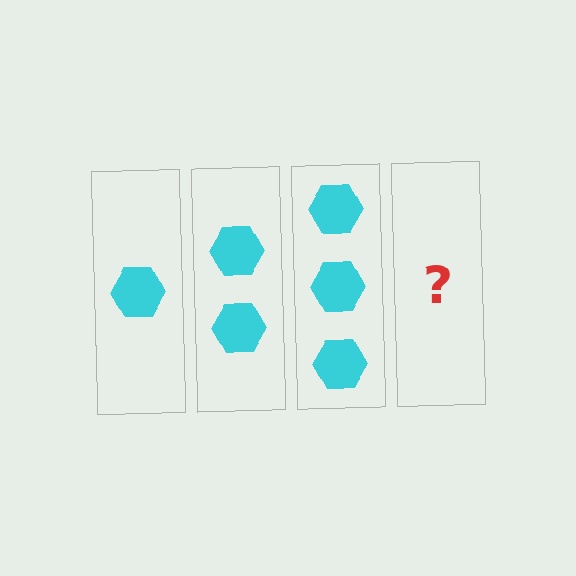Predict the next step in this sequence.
The next step is 4 hexagons.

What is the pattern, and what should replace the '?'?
The pattern is that each step adds one more hexagon. The '?' should be 4 hexagons.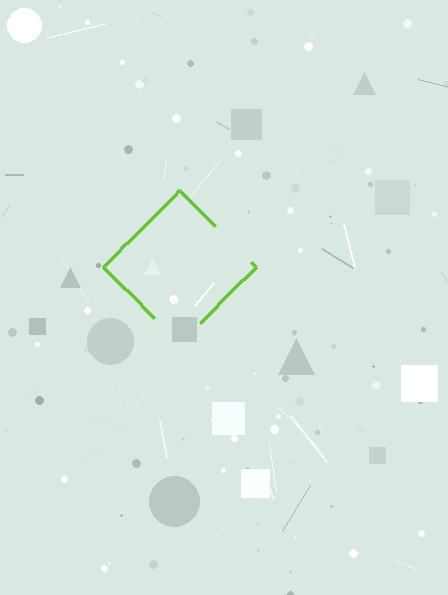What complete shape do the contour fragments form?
The contour fragments form a diamond.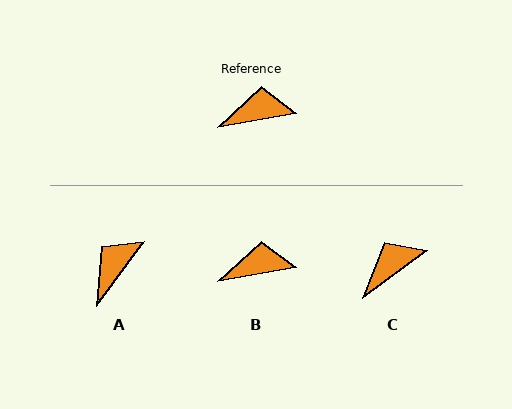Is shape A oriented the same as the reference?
No, it is off by about 44 degrees.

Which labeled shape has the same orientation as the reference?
B.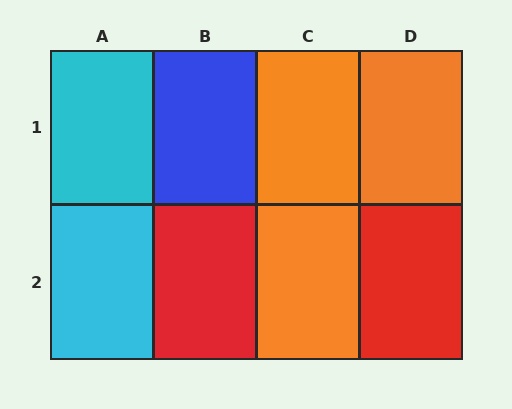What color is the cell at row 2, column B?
Red.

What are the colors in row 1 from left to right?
Cyan, blue, orange, orange.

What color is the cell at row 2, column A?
Cyan.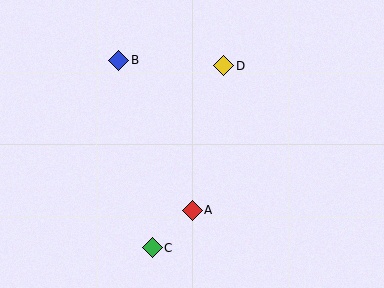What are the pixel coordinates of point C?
Point C is at (152, 248).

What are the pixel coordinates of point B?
Point B is at (119, 60).